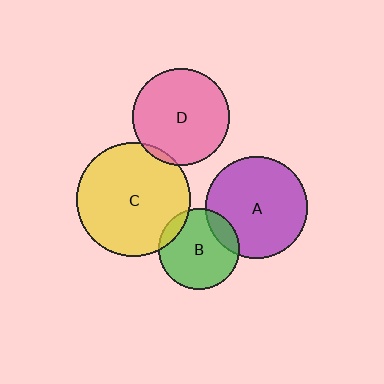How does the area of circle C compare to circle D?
Approximately 1.4 times.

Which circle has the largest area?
Circle C (yellow).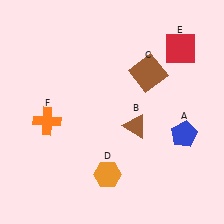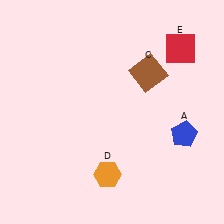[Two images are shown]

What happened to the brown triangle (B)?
The brown triangle (B) was removed in Image 2. It was in the bottom-right area of Image 1.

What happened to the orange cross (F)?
The orange cross (F) was removed in Image 2. It was in the bottom-left area of Image 1.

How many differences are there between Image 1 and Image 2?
There are 2 differences between the two images.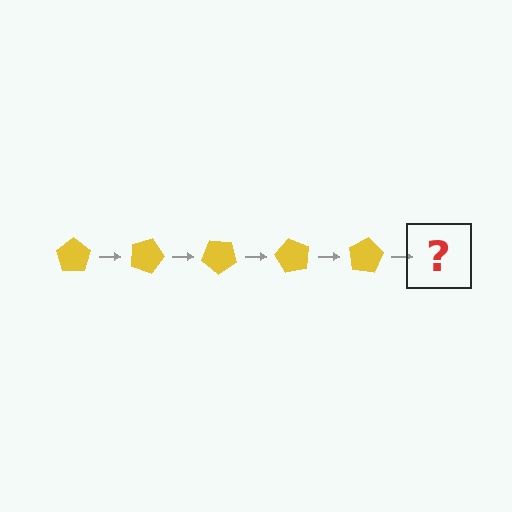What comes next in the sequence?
The next element should be a yellow pentagon rotated 100 degrees.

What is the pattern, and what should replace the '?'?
The pattern is that the pentagon rotates 20 degrees each step. The '?' should be a yellow pentagon rotated 100 degrees.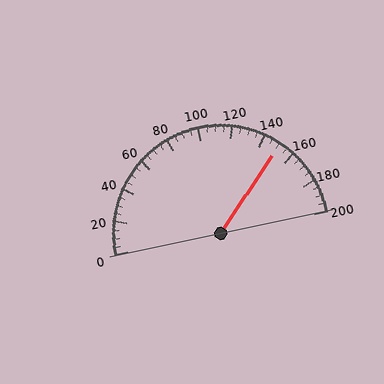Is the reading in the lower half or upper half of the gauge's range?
The reading is in the upper half of the range (0 to 200).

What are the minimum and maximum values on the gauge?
The gauge ranges from 0 to 200.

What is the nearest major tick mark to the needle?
The nearest major tick mark is 160.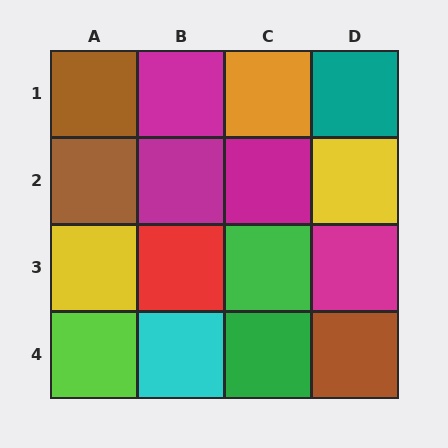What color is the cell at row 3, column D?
Magenta.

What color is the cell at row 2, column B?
Magenta.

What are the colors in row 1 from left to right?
Brown, magenta, orange, teal.